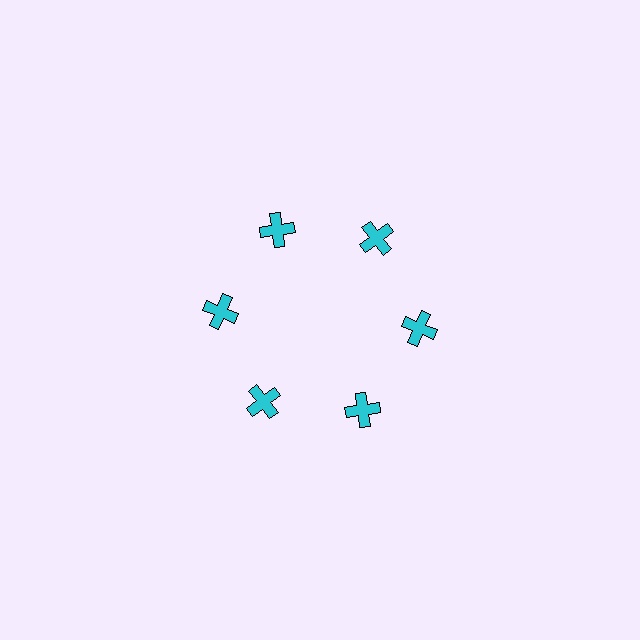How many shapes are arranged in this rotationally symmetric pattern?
There are 6 shapes, arranged in 6 groups of 1.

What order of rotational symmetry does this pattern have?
This pattern has 6-fold rotational symmetry.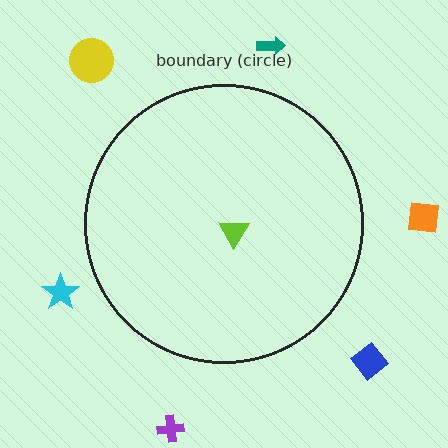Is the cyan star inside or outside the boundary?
Outside.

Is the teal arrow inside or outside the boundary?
Outside.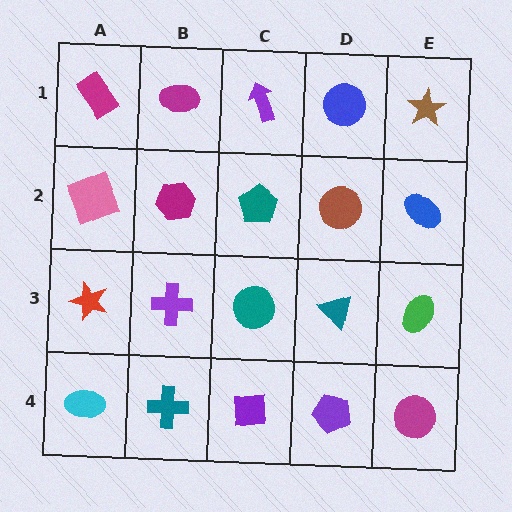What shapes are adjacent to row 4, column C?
A teal circle (row 3, column C), a teal cross (row 4, column B), a purple pentagon (row 4, column D).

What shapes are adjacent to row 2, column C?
A purple arrow (row 1, column C), a teal circle (row 3, column C), a magenta hexagon (row 2, column B), a brown circle (row 2, column D).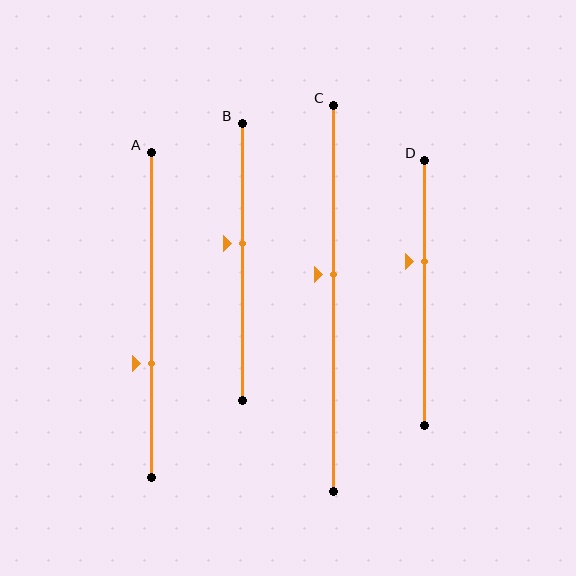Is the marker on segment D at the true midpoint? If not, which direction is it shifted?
No, the marker on segment D is shifted upward by about 12% of the segment length.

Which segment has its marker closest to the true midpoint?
Segment C has its marker closest to the true midpoint.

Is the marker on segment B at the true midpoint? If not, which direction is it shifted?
No, the marker on segment B is shifted upward by about 6% of the segment length.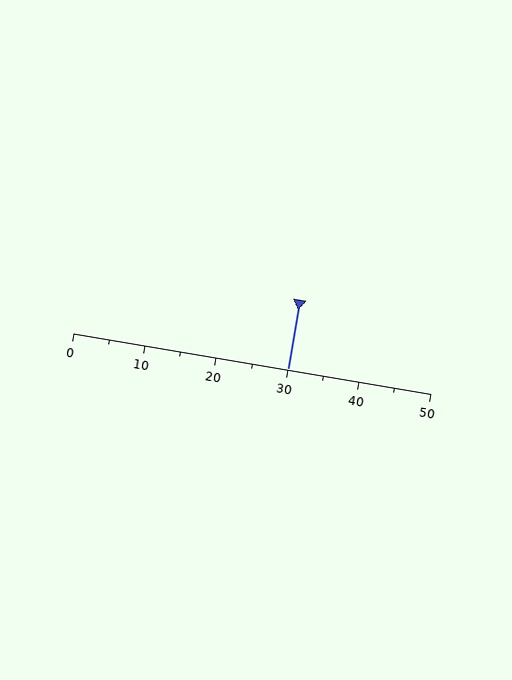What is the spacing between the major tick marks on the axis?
The major ticks are spaced 10 apart.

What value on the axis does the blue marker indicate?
The marker indicates approximately 30.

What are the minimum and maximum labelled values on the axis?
The axis runs from 0 to 50.